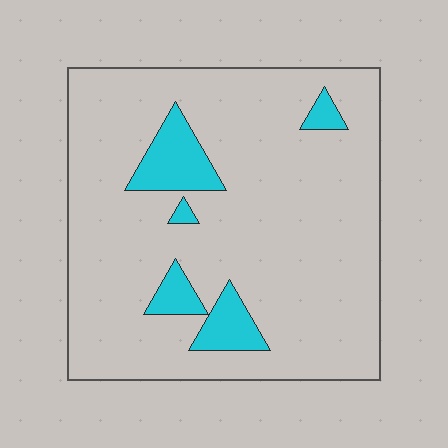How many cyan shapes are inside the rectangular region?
5.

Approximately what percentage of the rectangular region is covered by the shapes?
Approximately 10%.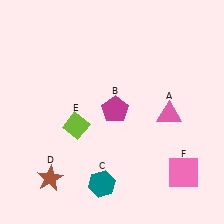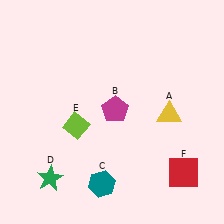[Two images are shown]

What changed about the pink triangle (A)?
In Image 1, A is pink. In Image 2, it changed to yellow.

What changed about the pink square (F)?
In Image 1, F is pink. In Image 2, it changed to red.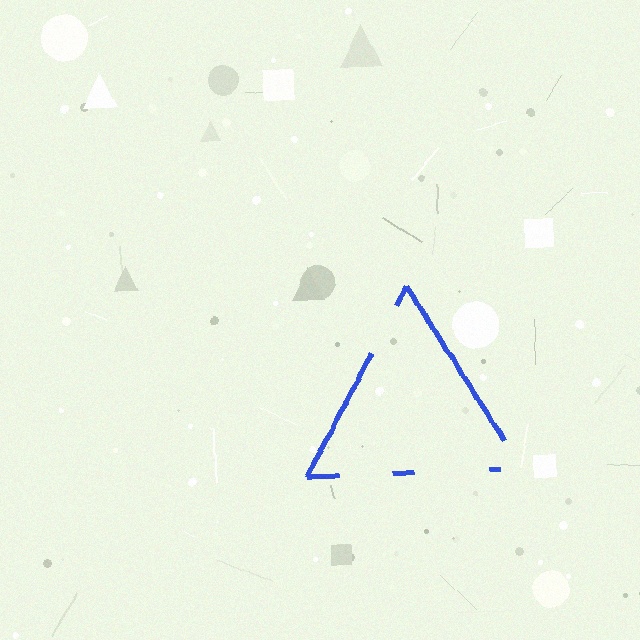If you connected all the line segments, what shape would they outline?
They would outline a triangle.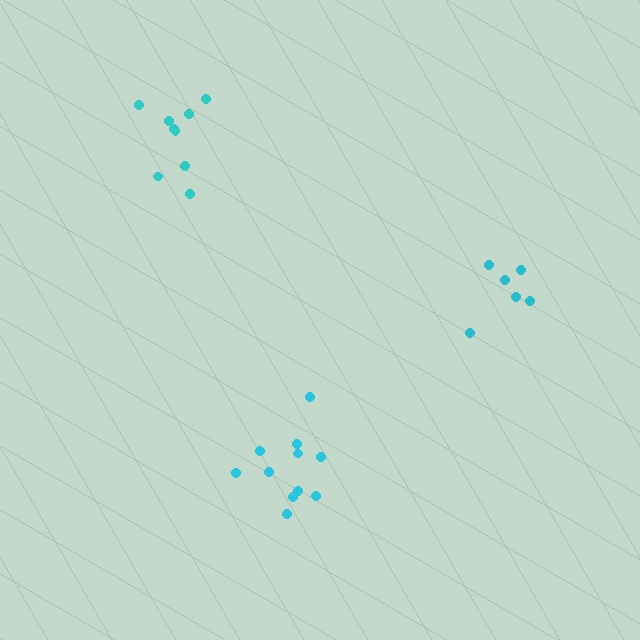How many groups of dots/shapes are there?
There are 3 groups.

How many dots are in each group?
Group 1: 11 dots, Group 2: 9 dots, Group 3: 6 dots (26 total).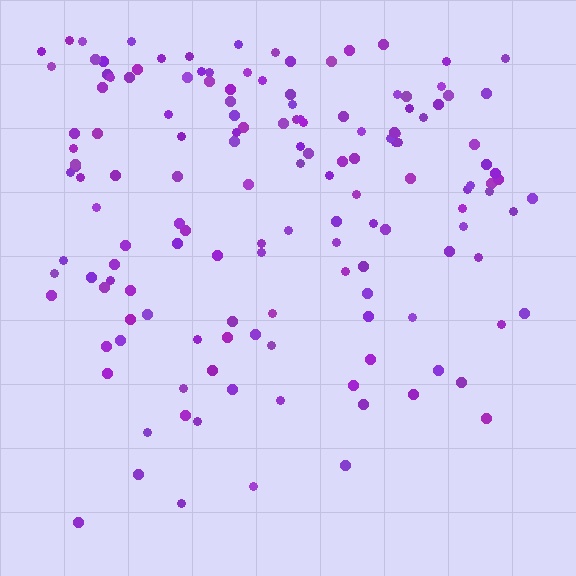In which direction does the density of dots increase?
From bottom to top, with the top side densest.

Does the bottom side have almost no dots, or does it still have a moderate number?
Still a moderate number, just noticeably fewer than the top.